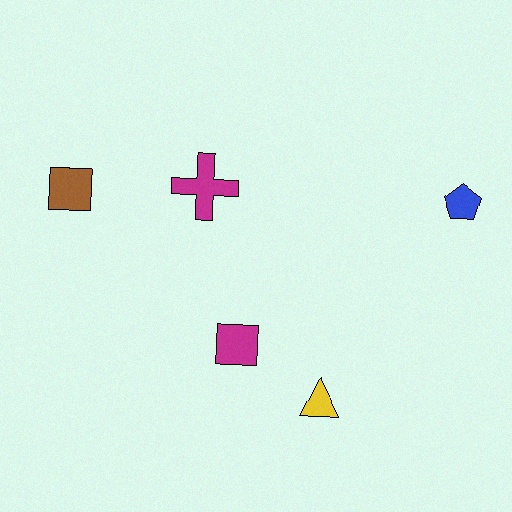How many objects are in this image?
There are 5 objects.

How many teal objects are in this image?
There are no teal objects.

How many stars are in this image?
There are no stars.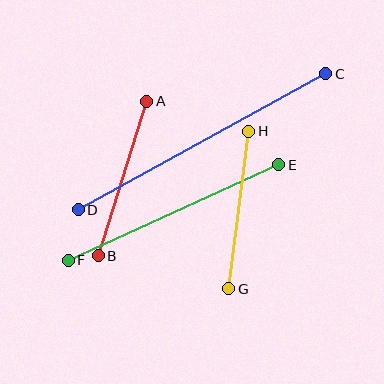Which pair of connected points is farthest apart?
Points C and D are farthest apart.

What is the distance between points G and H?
The distance is approximately 159 pixels.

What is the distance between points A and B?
The distance is approximately 162 pixels.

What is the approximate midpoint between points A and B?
The midpoint is at approximately (123, 178) pixels.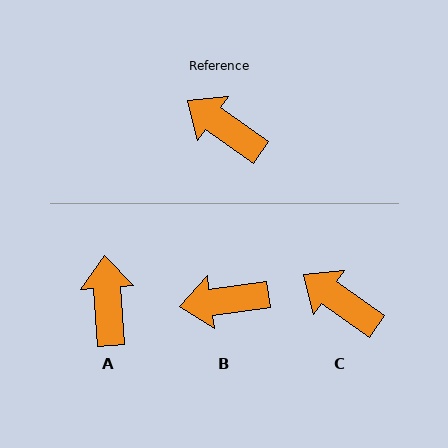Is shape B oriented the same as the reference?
No, it is off by about 43 degrees.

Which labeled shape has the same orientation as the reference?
C.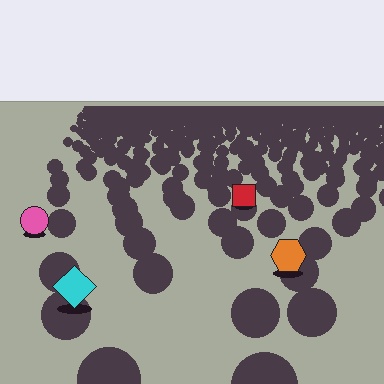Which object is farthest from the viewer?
The red square is farthest from the viewer. It appears smaller and the ground texture around it is denser.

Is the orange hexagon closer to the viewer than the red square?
Yes. The orange hexagon is closer — you can tell from the texture gradient: the ground texture is coarser near it.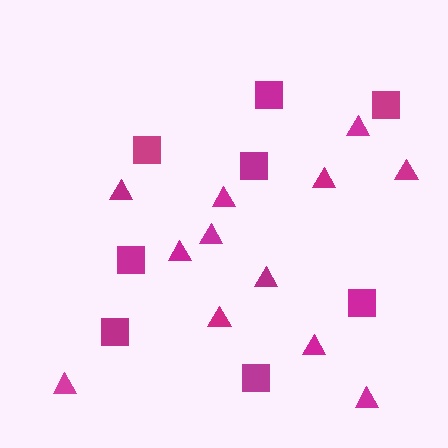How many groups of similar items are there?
There are 2 groups: one group of squares (8) and one group of triangles (12).